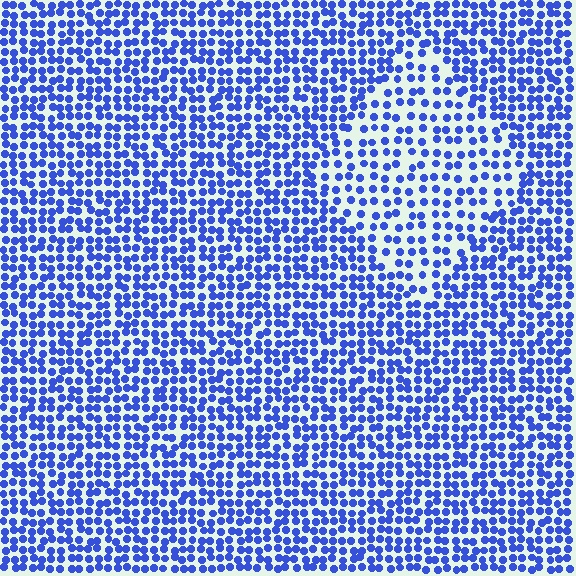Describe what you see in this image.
The image contains small blue elements arranged at two different densities. A diamond-shaped region is visible where the elements are less densely packed than the surrounding area.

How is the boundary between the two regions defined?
The boundary is defined by a change in element density (approximately 1.7x ratio). All elements are the same color, size, and shape.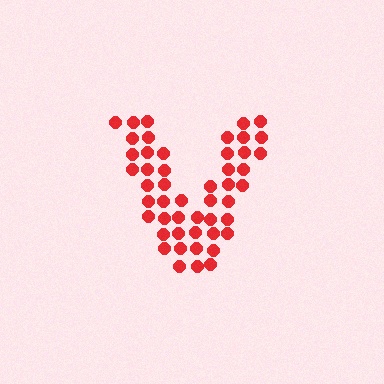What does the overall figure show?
The overall figure shows the letter V.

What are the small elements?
The small elements are circles.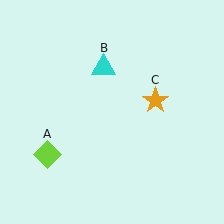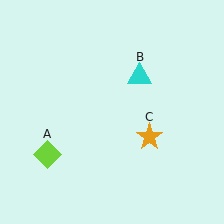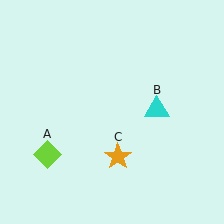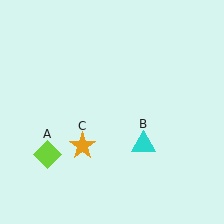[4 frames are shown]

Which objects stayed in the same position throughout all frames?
Lime diamond (object A) remained stationary.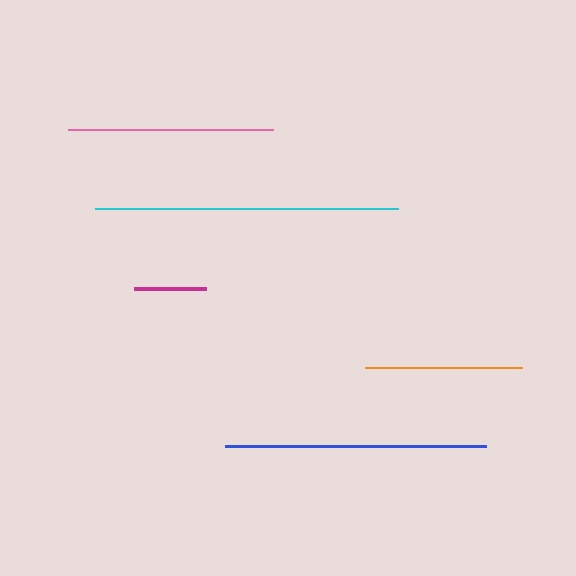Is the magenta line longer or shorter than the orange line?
The orange line is longer than the magenta line.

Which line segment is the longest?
The cyan line is the longest at approximately 303 pixels.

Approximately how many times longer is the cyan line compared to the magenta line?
The cyan line is approximately 4.2 times the length of the magenta line.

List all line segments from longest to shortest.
From longest to shortest: cyan, blue, pink, orange, magenta.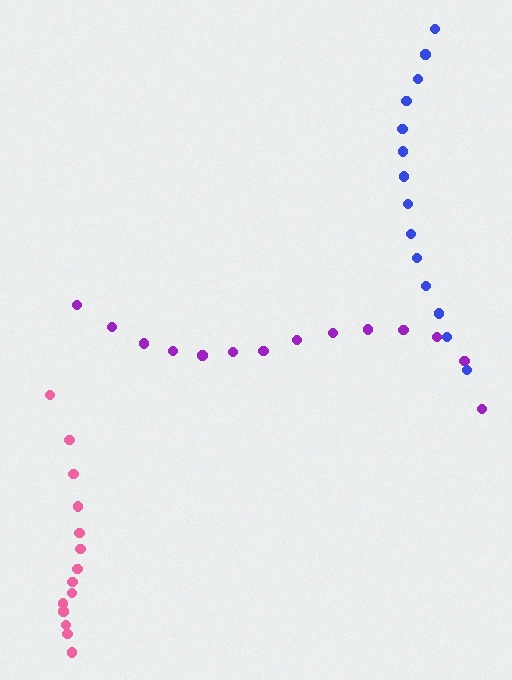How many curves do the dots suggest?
There are 3 distinct paths.